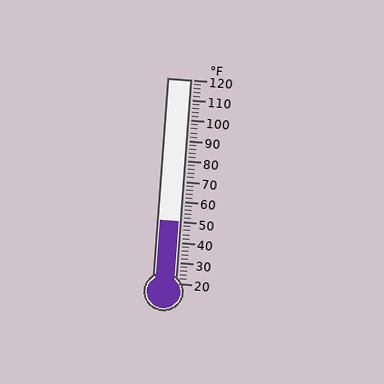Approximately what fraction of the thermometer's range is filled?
The thermometer is filled to approximately 30% of its range.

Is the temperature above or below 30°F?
The temperature is above 30°F.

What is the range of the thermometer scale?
The thermometer scale ranges from 20°F to 120°F.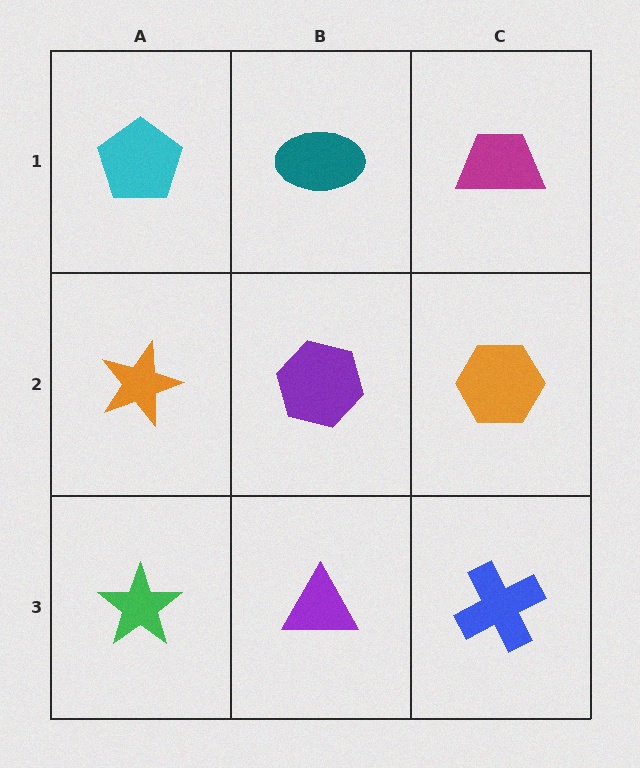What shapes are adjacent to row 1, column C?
An orange hexagon (row 2, column C), a teal ellipse (row 1, column B).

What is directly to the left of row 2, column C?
A purple hexagon.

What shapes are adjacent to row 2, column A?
A cyan pentagon (row 1, column A), a green star (row 3, column A), a purple hexagon (row 2, column B).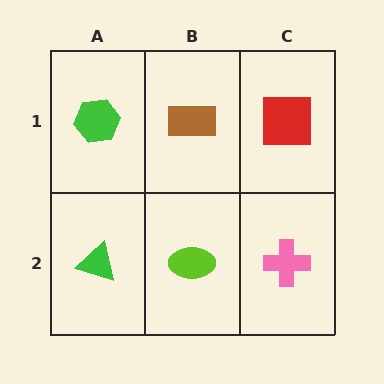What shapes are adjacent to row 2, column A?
A green hexagon (row 1, column A), a lime ellipse (row 2, column B).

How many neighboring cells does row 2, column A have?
2.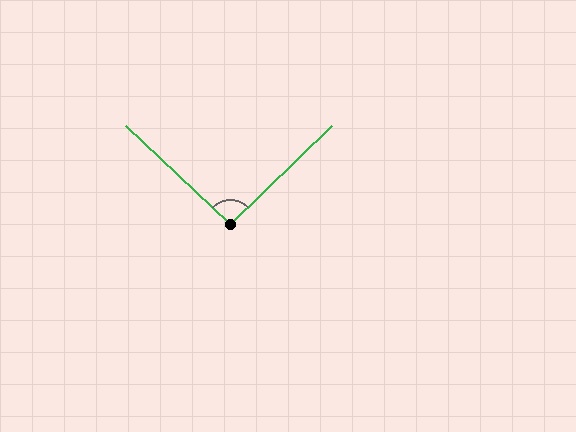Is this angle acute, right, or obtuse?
It is approximately a right angle.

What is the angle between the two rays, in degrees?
Approximately 92 degrees.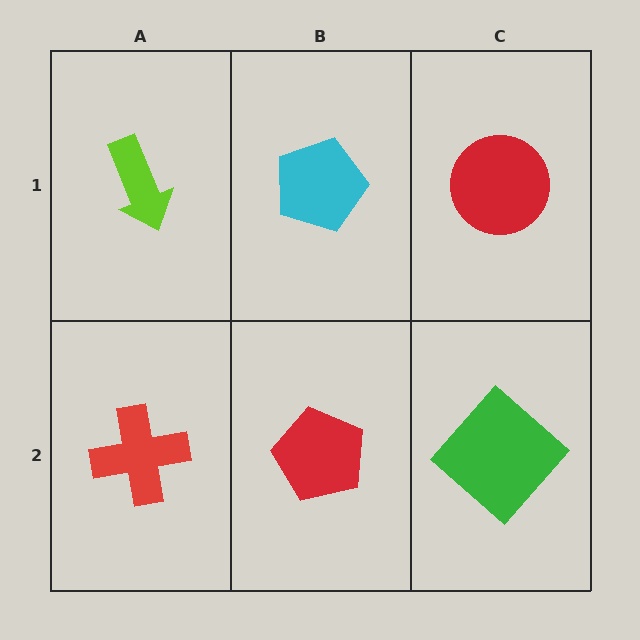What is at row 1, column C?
A red circle.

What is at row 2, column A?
A red cross.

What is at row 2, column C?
A green diamond.